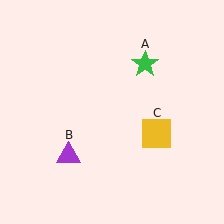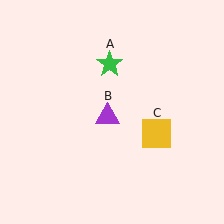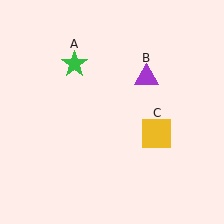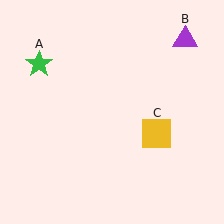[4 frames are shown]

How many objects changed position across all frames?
2 objects changed position: green star (object A), purple triangle (object B).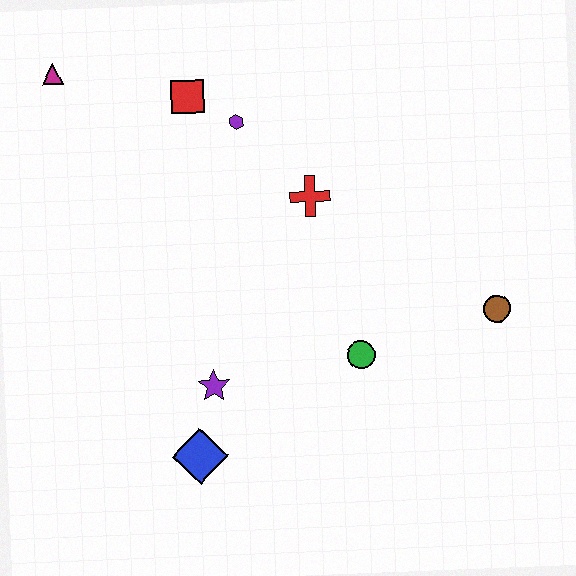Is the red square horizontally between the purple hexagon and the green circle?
No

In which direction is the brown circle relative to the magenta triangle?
The brown circle is to the right of the magenta triangle.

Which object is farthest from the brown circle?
The magenta triangle is farthest from the brown circle.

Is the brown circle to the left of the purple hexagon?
No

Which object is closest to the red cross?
The purple hexagon is closest to the red cross.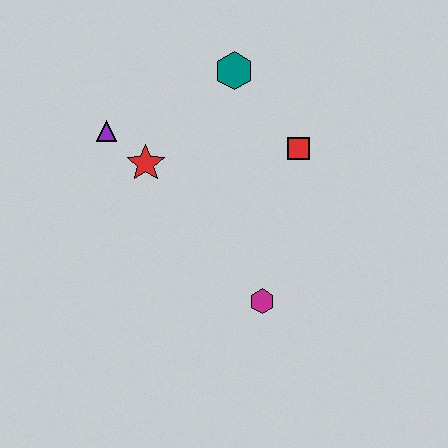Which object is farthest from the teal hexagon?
The magenta hexagon is farthest from the teal hexagon.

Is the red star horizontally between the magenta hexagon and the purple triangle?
Yes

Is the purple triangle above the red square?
Yes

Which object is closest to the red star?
The purple triangle is closest to the red star.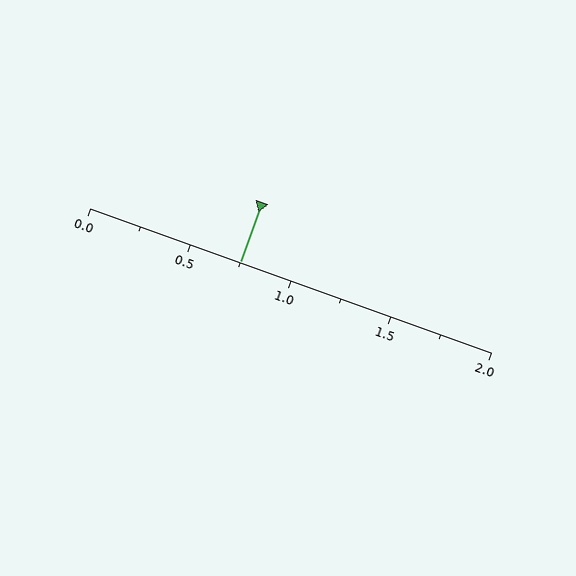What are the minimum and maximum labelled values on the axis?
The axis runs from 0.0 to 2.0.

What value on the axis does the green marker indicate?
The marker indicates approximately 0.75.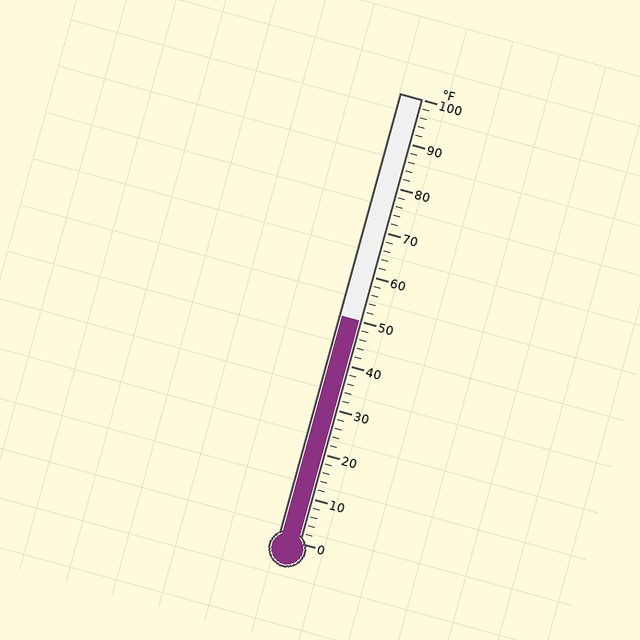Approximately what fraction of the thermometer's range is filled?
The thermometer is filled to approximately 50% of its range.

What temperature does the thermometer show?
The thermometer shows approximately 50°F.